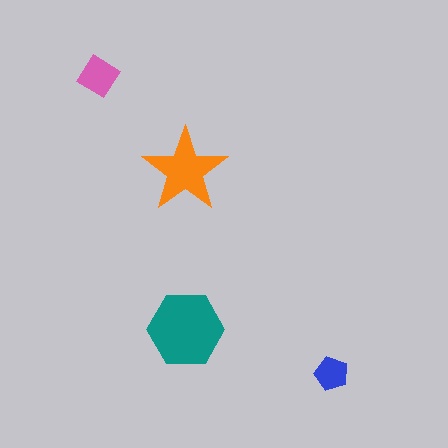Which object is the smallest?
The blue pentagon.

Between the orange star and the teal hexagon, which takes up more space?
The teal hexagon.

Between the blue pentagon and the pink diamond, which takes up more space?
The pink diamond.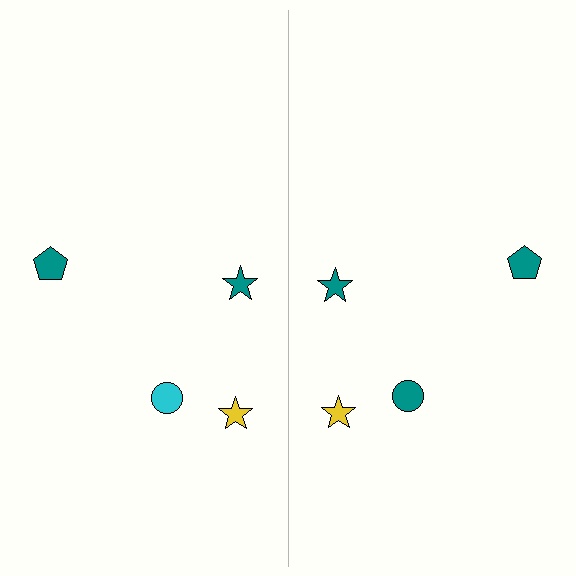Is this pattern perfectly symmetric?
No, the pattern is not perfectly symmetric. The teal circle on the right side breaks the symmetry — its mirror counterpart is cyan.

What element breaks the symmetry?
The teal circle on the right side breaks the symmetry — its mirror counterpart is cyan.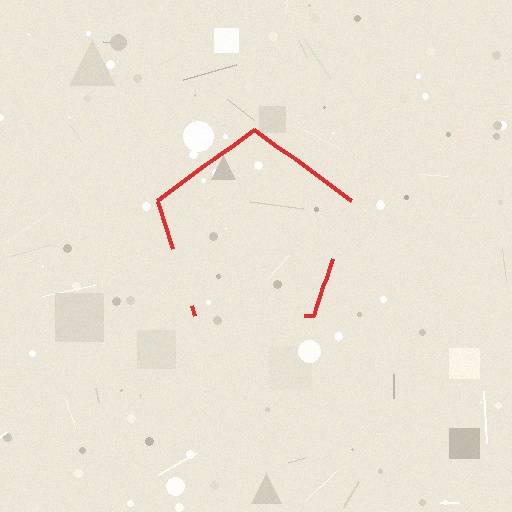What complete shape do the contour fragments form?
The contour fragments form a pentagon.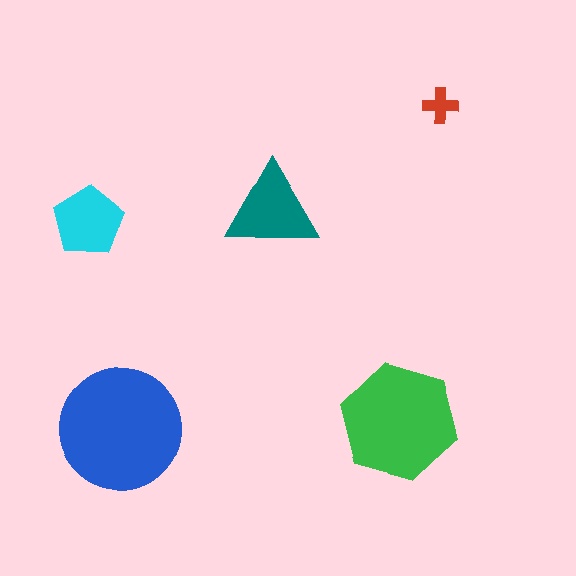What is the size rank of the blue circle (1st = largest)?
1st.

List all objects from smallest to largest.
The red cross, the cyan pentagon, the teal triangle, the green hexagon, the blue circle.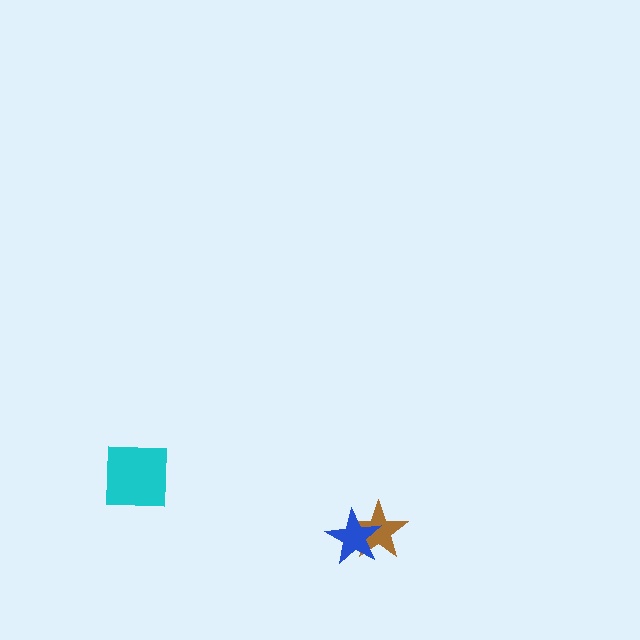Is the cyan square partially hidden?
No, no other shape covers it.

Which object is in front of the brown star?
The blue star is in front of the brown star.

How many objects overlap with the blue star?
1 object overlaps with the blue star.